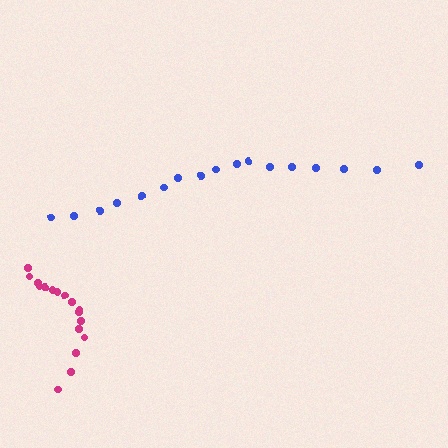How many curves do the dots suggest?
There are 2 distinct paths.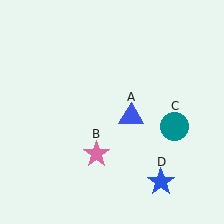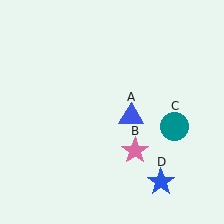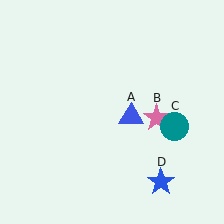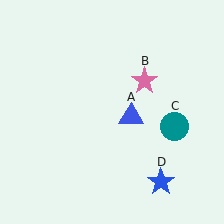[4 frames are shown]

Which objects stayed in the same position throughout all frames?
Blue triangle (object A) and teal circle (object C) and blue star (object D) remained stationary.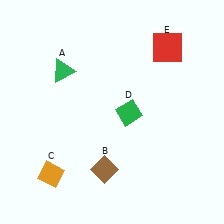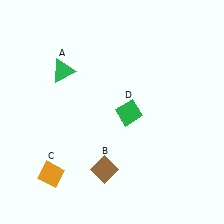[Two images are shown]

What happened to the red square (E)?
The red square (E) was removed in Image 2. It was in the top-right area of Image 1.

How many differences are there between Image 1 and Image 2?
There is 1 difference between the two images.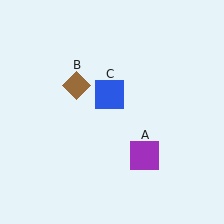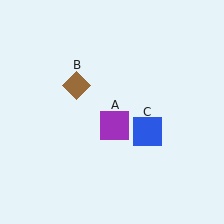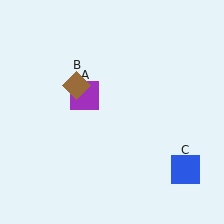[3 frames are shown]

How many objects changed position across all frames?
2 objects changed position: purple square (object A), blue square (object C).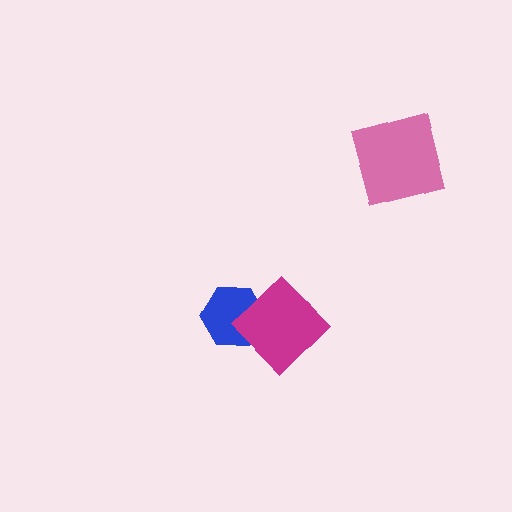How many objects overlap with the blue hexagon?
1 object overlaps with the blue hexagon.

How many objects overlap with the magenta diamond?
1 object overlaps with the magenta diamond.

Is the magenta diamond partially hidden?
No, no other shape covers it.